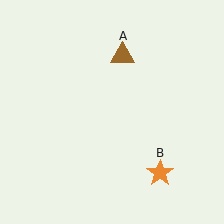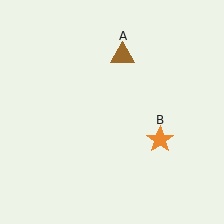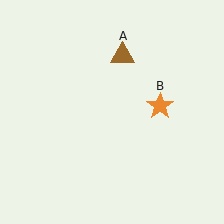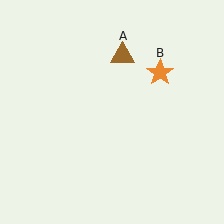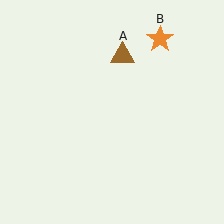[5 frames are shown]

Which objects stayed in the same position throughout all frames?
Brown triangle (object A) remained stationary.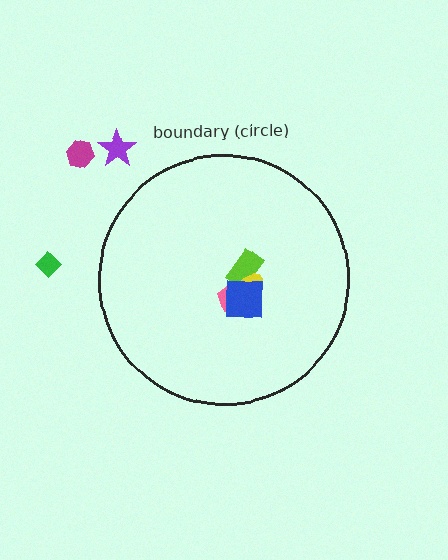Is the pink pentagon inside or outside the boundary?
Inside.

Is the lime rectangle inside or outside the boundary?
Inside.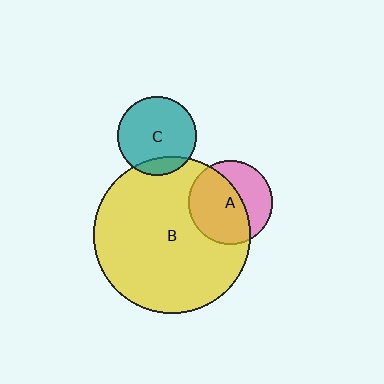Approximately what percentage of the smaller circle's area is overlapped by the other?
Approximately 15%.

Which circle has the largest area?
Circle B (yellow).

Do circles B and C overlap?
Yes.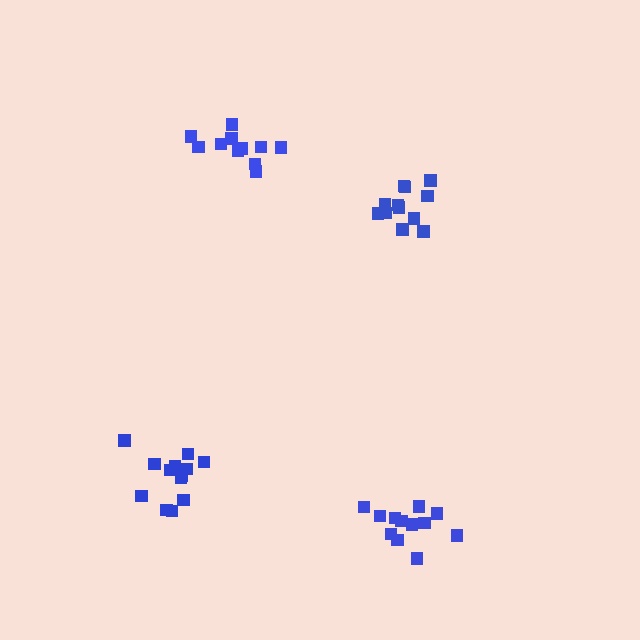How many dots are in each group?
Group 1: 13 dots, Group 2: 11 dots, Group 3: 12 dots, Group 4: 12 dots (48 total).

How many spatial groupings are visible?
There are 4 spatial groupings.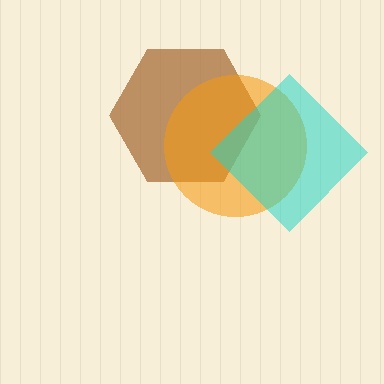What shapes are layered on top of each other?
The layered shapes are: a brown hexagon, an orange circle, a cyan diamond.